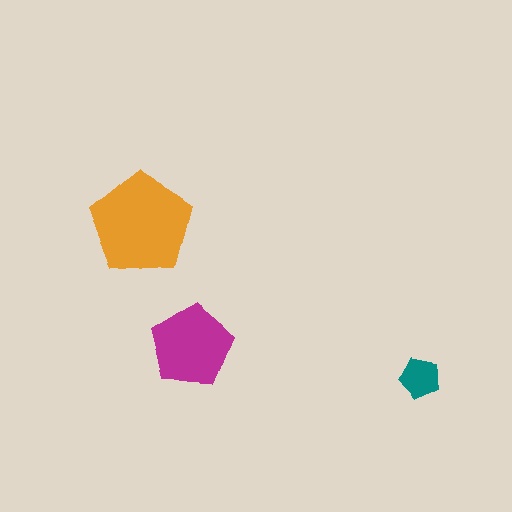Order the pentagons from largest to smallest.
the orange one, the magenta one, the teal one.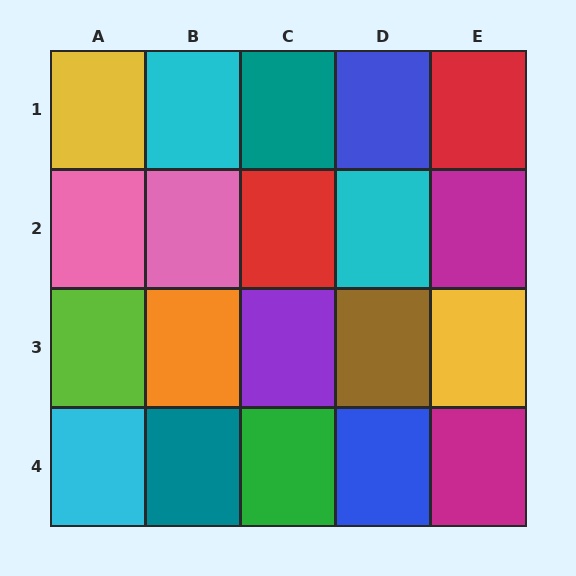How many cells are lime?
1 cell is lime.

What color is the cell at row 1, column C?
Teal.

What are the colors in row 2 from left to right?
Pink, pink, red, cyan, magenta.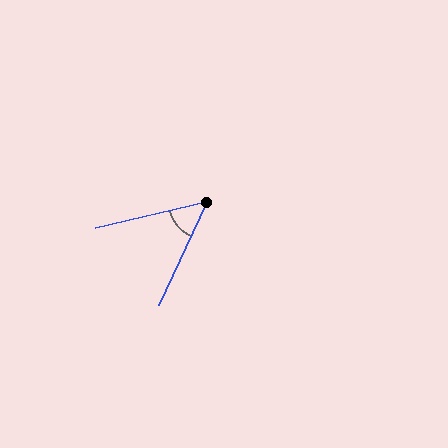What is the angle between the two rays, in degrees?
Approximately 52 degrees.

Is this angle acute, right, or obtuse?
It is acute.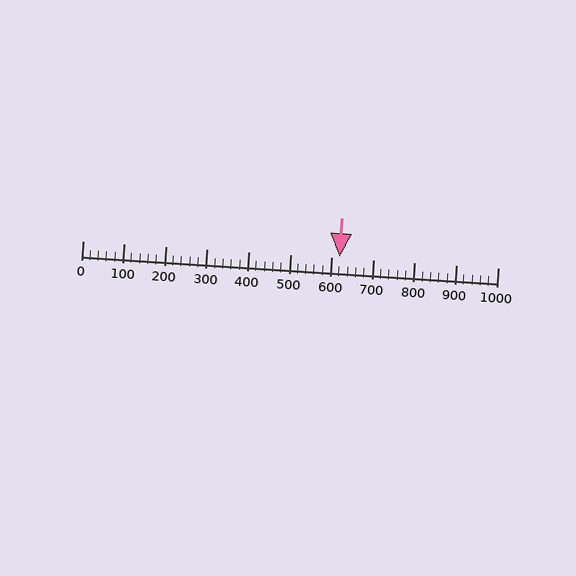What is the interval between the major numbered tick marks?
The major tick marks are spaced 100 units apart.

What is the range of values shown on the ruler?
The ruler shows values from 0 to 1000.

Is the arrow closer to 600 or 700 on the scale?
The arrow is closer to 600.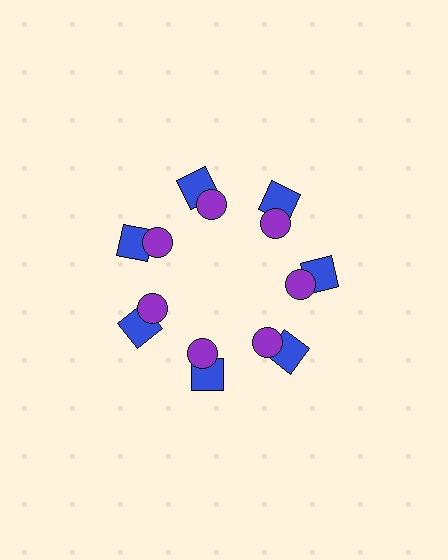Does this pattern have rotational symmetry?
Yes, this pattern has 7-fold rotational symmetry. It looks the same after rotating 51 degrees around the center.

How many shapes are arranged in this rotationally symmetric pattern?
There are 14 shapes, arranged in 7 groups of 2.